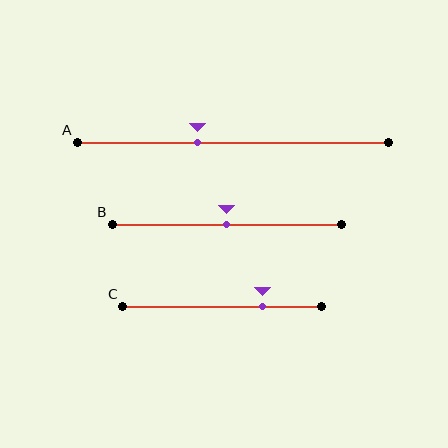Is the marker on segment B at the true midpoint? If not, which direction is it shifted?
Yes, the marker on segment B is at the true midpoint.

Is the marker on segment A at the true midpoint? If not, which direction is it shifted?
No, the marker on segment A is shifted to the left by about 11% of the segment length.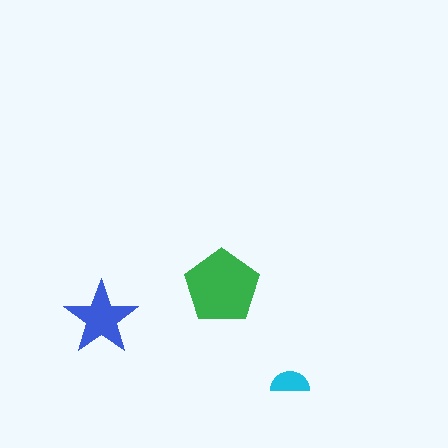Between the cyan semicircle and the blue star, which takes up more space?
The blue star.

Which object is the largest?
The green pentagon.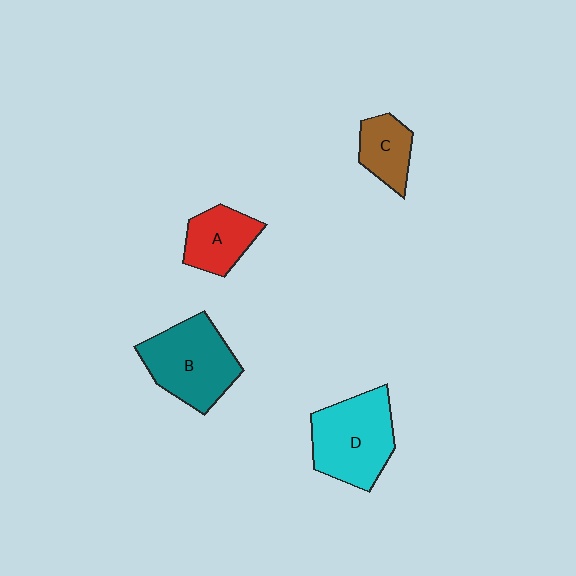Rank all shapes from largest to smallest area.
From largest to smallest: D (cyan), B (teal), A (red), C (brown).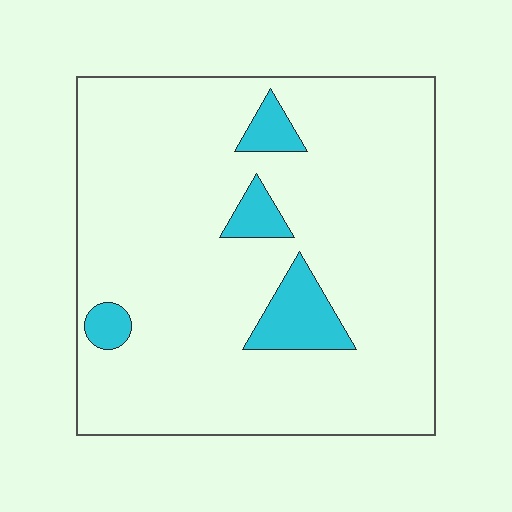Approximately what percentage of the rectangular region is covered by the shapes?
Approximately 10%.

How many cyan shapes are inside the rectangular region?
4.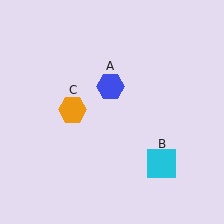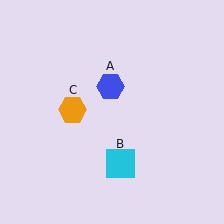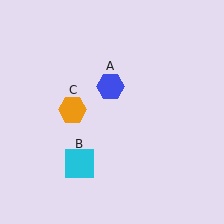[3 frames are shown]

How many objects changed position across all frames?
1 object changed position: cyan square (object B).